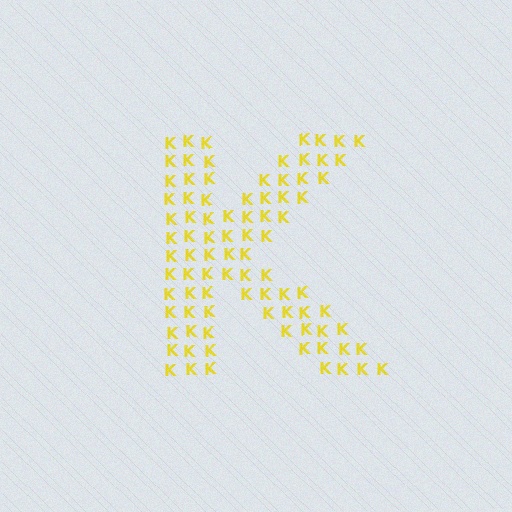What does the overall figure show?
The overall figure shows the letter K.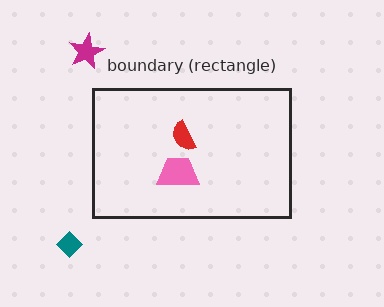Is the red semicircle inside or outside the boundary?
Inside.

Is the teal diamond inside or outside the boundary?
Outside.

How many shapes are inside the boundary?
2 inside, 2 outside.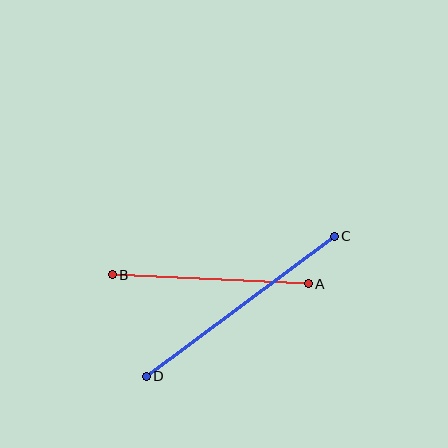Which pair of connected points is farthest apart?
Points C and D are farthest apart.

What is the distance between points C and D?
The distance is approximately 234 pixels.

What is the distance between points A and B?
The distance is approximately 196 pixels.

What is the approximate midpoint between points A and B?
The midpoint is at approximately (210, 279) pixels.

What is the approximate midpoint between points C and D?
The midpoint is at approximately (240, 306) pixels.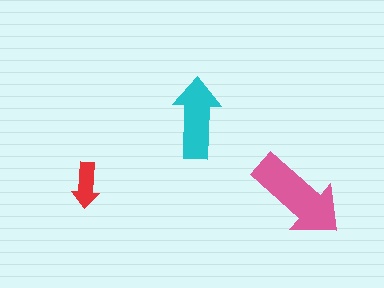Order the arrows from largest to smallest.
the pink one, the cyan one, the red one.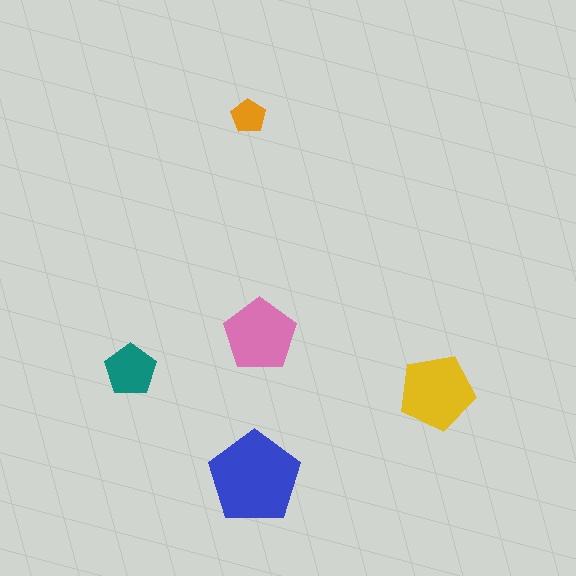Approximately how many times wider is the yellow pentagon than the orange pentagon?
About 2 times wider.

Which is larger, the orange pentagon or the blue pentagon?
The blue one.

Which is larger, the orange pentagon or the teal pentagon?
The teal one.